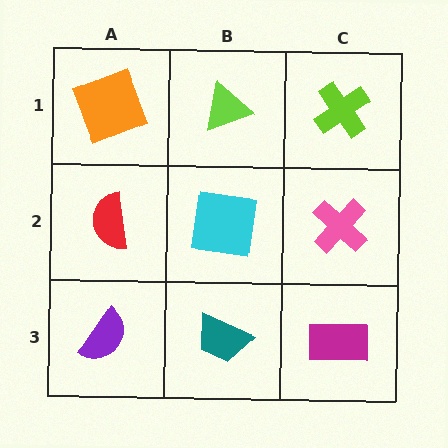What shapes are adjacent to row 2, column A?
An orange square (row 1, column A), a purple semicircle (row 3, column A), a cyan square (row 2, column B).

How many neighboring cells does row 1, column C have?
2.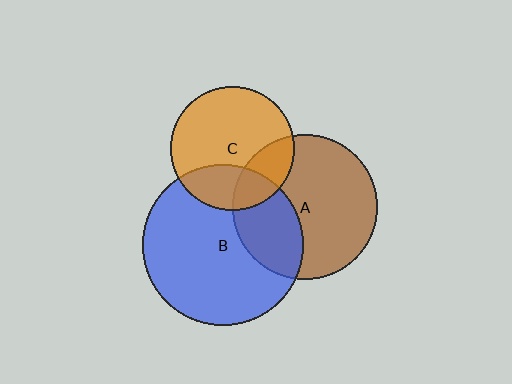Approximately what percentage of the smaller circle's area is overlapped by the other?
Approximately 25%.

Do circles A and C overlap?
Yes.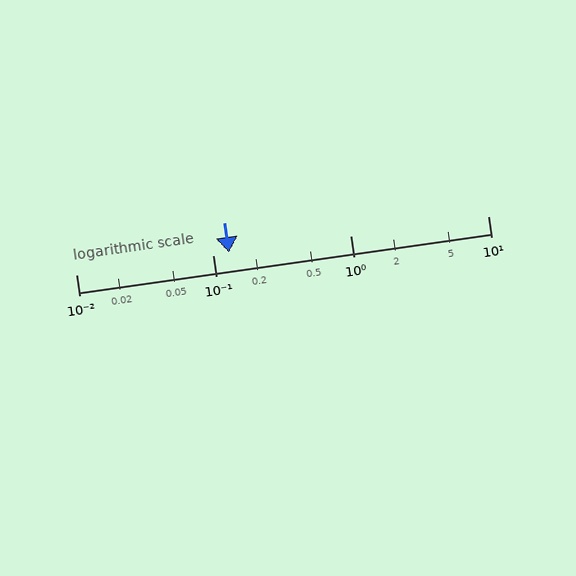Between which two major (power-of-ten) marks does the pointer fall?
The pointer is between 0.1 and 1.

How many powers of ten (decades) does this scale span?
The scale spans 3 decades, from 0.01 to 10.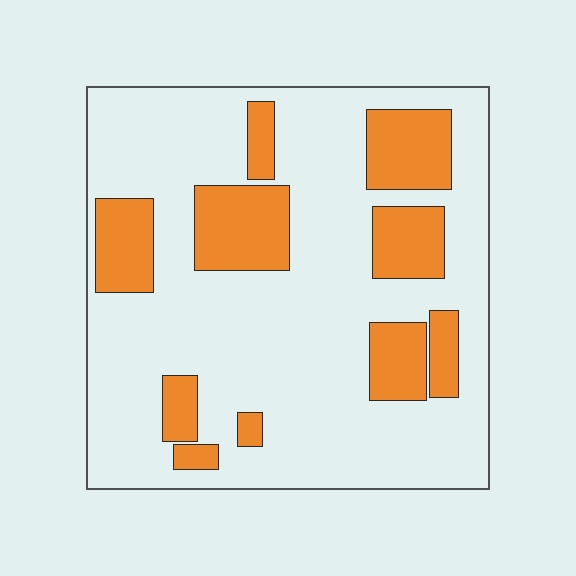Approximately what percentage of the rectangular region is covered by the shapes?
Approximately 25%.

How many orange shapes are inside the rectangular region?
10.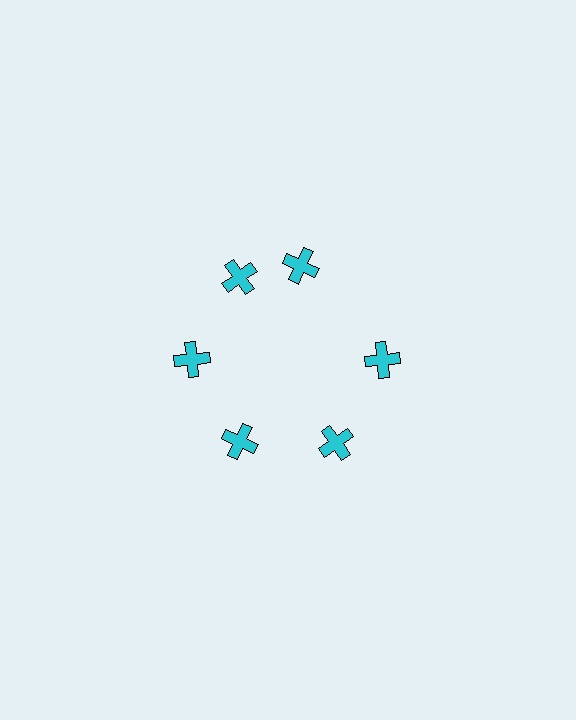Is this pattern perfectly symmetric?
No. The 6 cyan crosses are arranged in a ring, but one element near the 1 o'clock position is rotated out of alignment along the ring, breaking the 6-fold rotational symmetry.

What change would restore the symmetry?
The symmetry would be restored by rotating it back into even spacing with its neighbors so that all 6 crosses sit at equal angles and equal distance from the center.